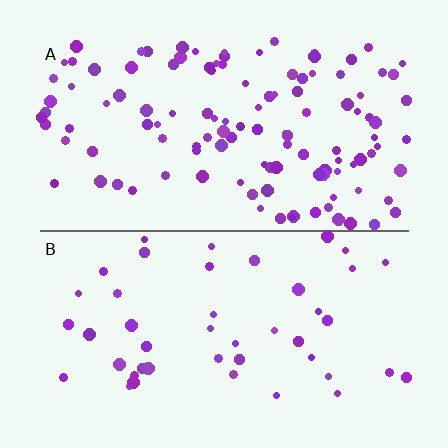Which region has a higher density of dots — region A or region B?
A (the top).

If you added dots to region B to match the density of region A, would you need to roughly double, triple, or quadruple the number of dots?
Approximately triple.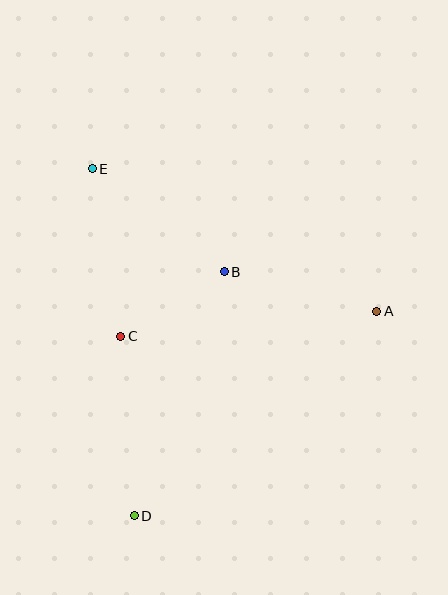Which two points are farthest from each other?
Points D and E are farthest from each other.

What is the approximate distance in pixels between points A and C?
The distance between A and C is approximately 258 pixels.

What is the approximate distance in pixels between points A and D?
The distance between A and D is approximately 317 pixels.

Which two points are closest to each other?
Points B and C are closest to each other.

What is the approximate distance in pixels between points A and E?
The distance between A and E is approximately 318 pixels.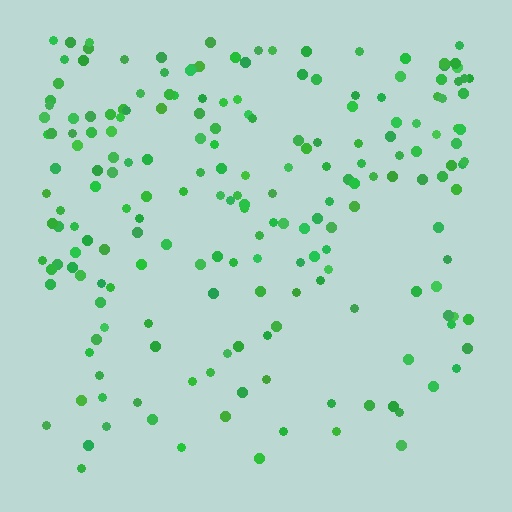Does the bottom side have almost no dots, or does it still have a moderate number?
Still a moderate number, just noticeably fewer than the top.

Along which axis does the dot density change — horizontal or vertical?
Vertical.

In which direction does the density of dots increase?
From bottom to top, with the top side densest.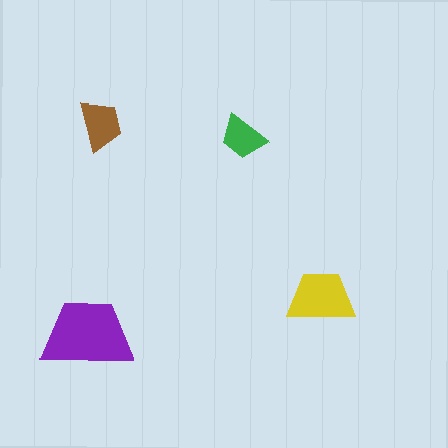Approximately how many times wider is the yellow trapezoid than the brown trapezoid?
About 1.5 times wider.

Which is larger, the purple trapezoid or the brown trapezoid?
The purple one.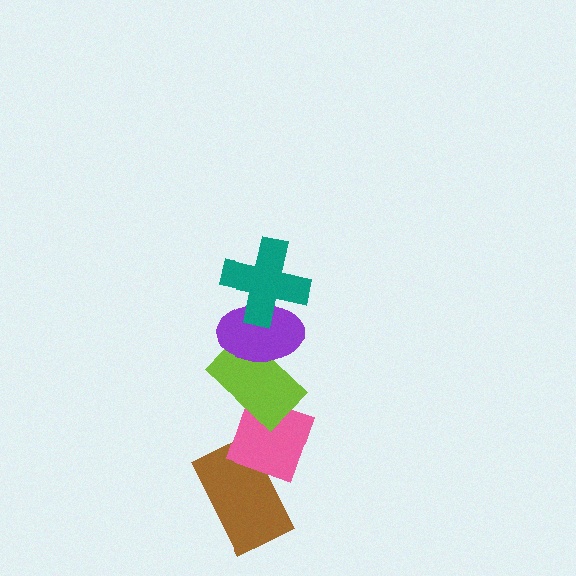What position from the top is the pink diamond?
The pink diamond is 4th from the top.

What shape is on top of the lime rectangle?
The purple ellipse is on top of the lime rectangle.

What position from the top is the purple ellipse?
The purple ellipse is 2nd from the top.